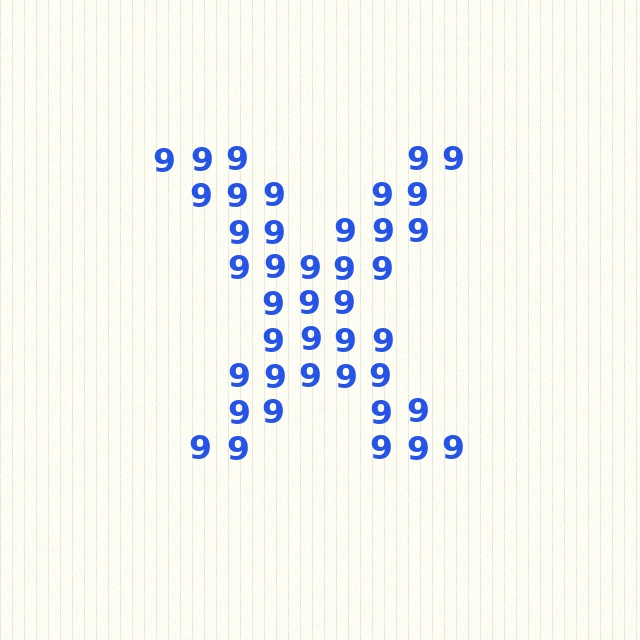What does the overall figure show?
The overall figure shows the letter X.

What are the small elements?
The small elements are digit 9's.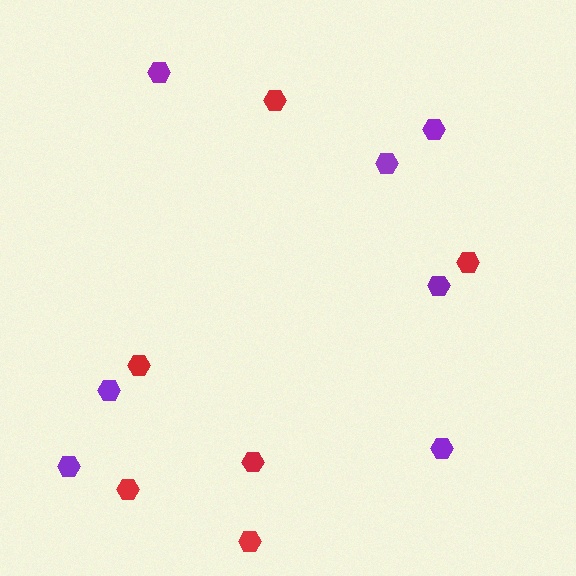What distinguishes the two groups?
There are 2 groups: one group of purple hexagons (7) and one group of red hexagons (6).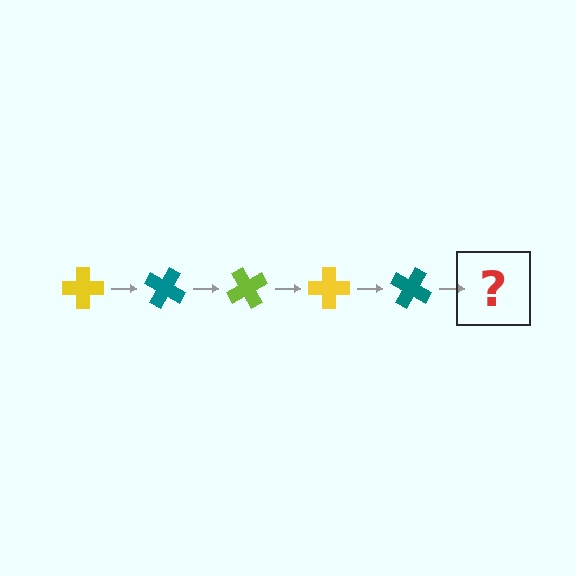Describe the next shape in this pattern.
It should be a lime cross, rotated 150 degrees from the start.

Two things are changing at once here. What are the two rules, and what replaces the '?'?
The two rules are that it rotates 30 degrees each step and the color cycles through yellow, teal, and lime. The '?' should be a lime cross, rotated 150 degrees from the start.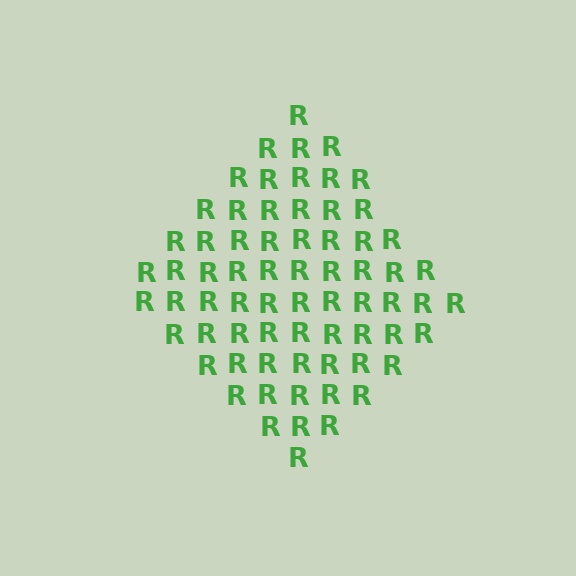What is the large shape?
The large shape is a diamond.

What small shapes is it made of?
It is made of small letter R's.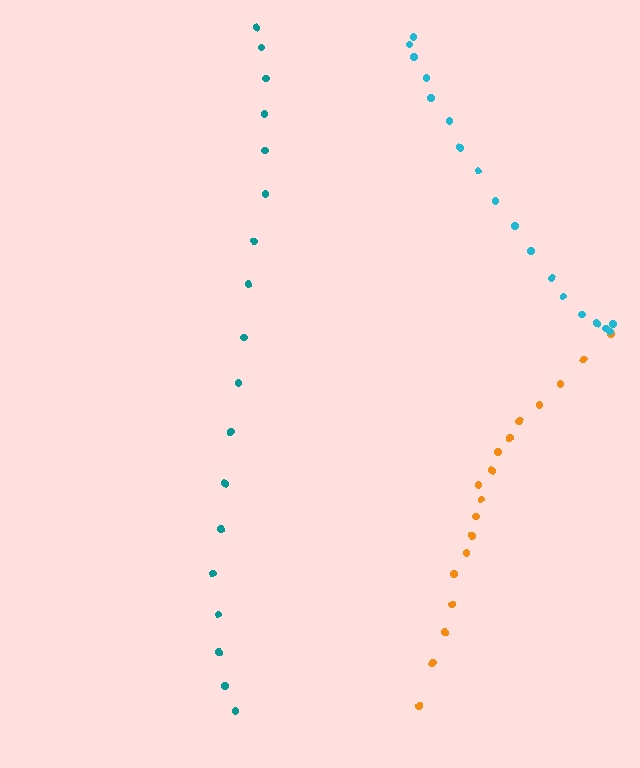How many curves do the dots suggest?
There are 3 distinct paths.